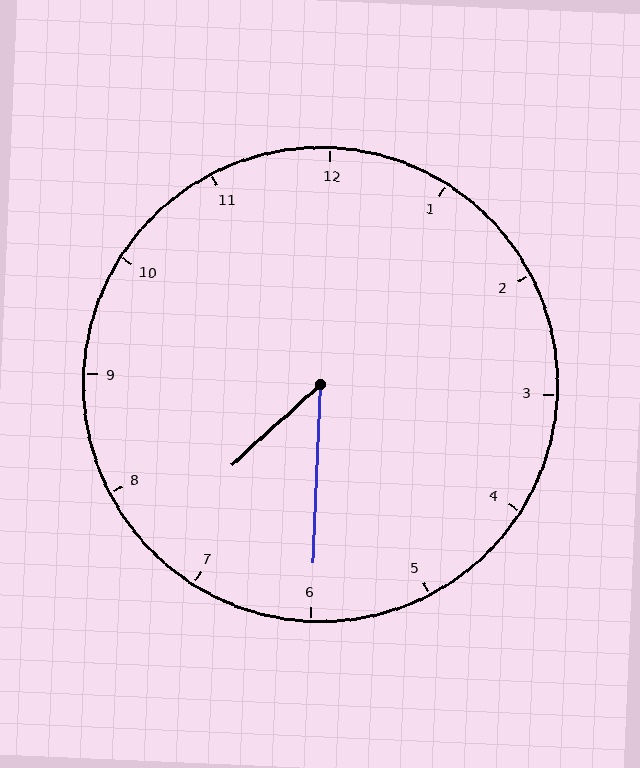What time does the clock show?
7:30.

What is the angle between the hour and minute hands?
Approximately 45 degrees.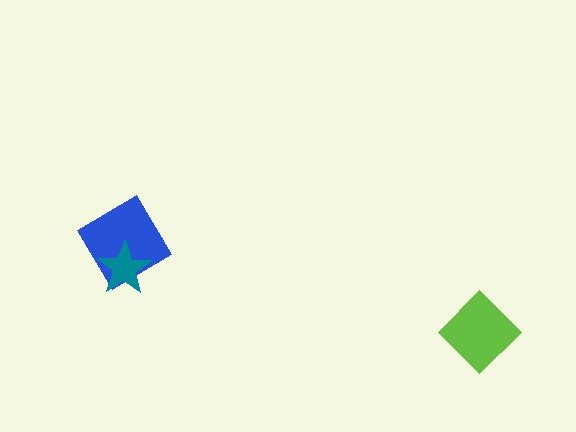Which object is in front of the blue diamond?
The teal star is in front of the blue diamond.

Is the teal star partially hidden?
No, no other shape covers it.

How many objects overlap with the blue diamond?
1 object overlaps with the blue diamond.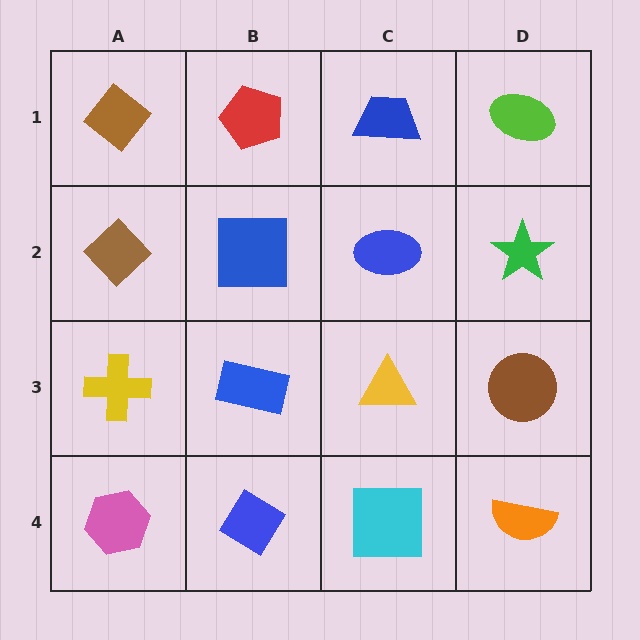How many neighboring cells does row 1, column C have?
3.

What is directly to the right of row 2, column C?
A green star.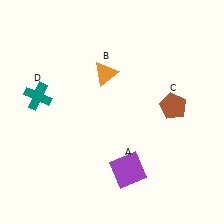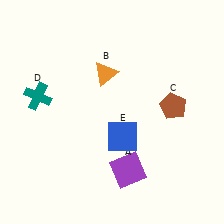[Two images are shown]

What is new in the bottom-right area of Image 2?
A blue square (E) was added in the bottom-right area of Image 2.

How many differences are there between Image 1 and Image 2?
There is 1 difference between the two images.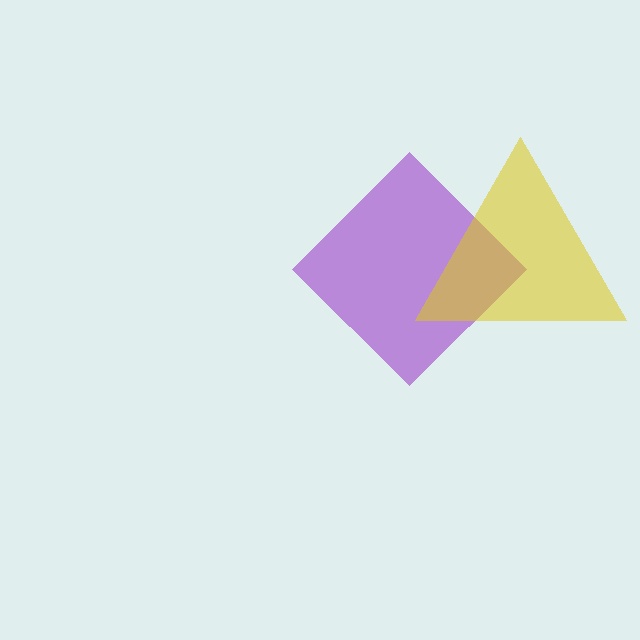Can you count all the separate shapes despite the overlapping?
Yes, there are 2 separate shapes.